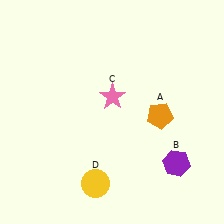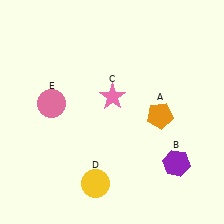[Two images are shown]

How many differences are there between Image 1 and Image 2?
There is 1 difference between the two images.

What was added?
A pink circle (E) was added in Image 2.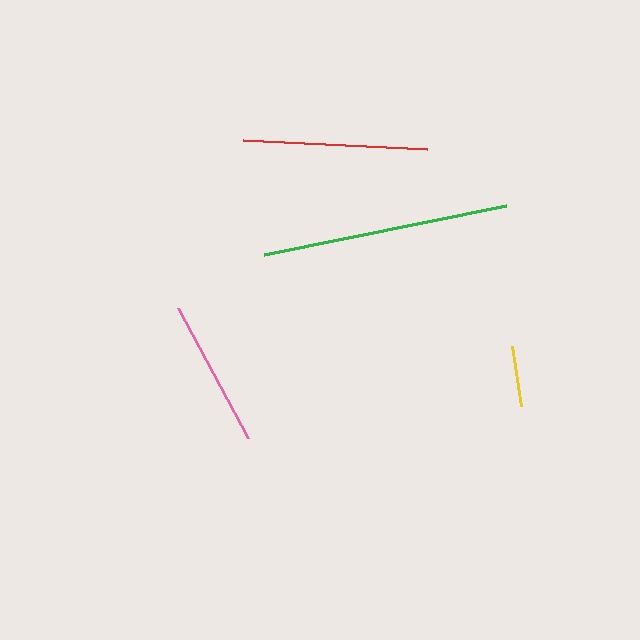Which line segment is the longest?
The green line is the longest at approximately 246 pixels.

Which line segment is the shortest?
The yellow line is the shortest at approximately 61 pixels.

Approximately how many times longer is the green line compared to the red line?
The green line is approximately 1.3 times the length of the red line.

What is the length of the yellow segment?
The yellow segment is approximately 61 pixels long.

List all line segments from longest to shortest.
From longest to shortest: green, red, pink, yellow.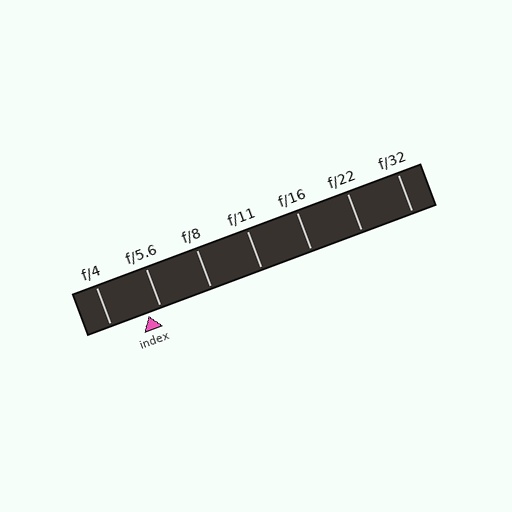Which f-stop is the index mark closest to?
The index mark is closest to f/5.6.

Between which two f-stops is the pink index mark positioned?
The index mark is between f/4 and f/5.6.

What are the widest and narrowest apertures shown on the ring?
The widest aperture shown is f/4 and the narrowest is f/32.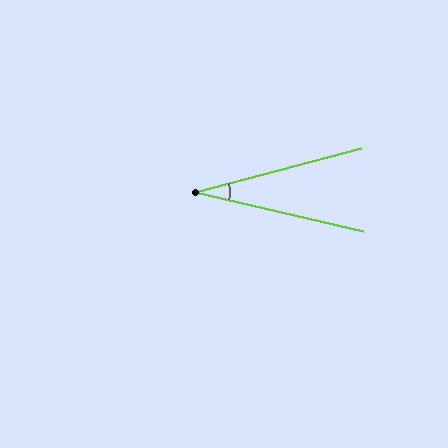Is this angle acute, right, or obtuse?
It is acute.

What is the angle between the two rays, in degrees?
Approximately 28 degrees.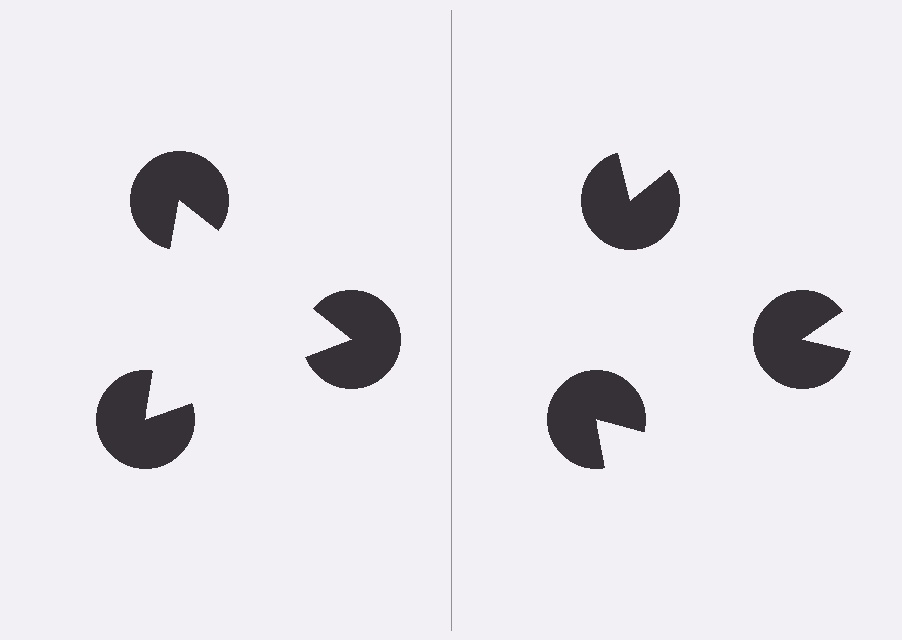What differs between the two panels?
The pac-man discs are positioned identically on both sides; only the wedge orientations differ. On the left they align to a triangle; on the right they are misaligned.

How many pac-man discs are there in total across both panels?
6 — 3 on each side.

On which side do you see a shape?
An illusory triangle appears on the left side. On the right side the wedge cuts are rotated, so no coherent shape forms.